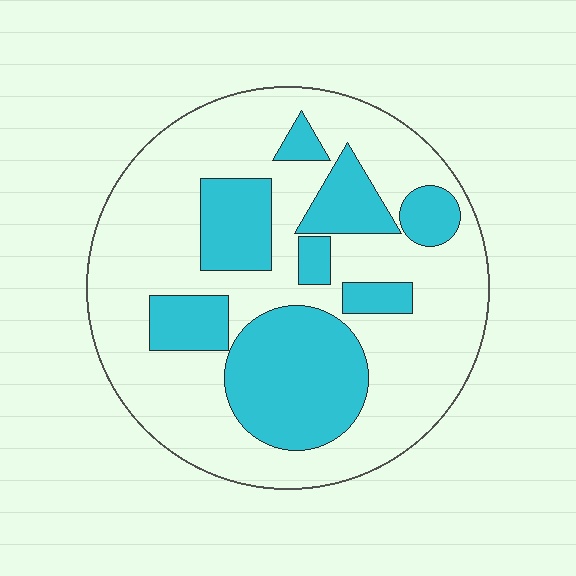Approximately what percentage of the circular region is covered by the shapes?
Approximately 30%.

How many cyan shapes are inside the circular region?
8.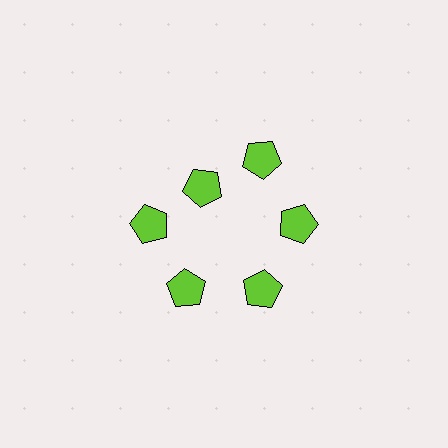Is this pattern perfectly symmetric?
No. The 6 lime pentagons are arranged in a ring, but one element near the 11 o'clock position is pulled inward toward the center, breaking the 6-fold rotational symmetry.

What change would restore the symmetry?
The symmetry would be restored by moving it outward, back onto the ring so that all 6 pentagons sit at equal angles and equal distance from the center.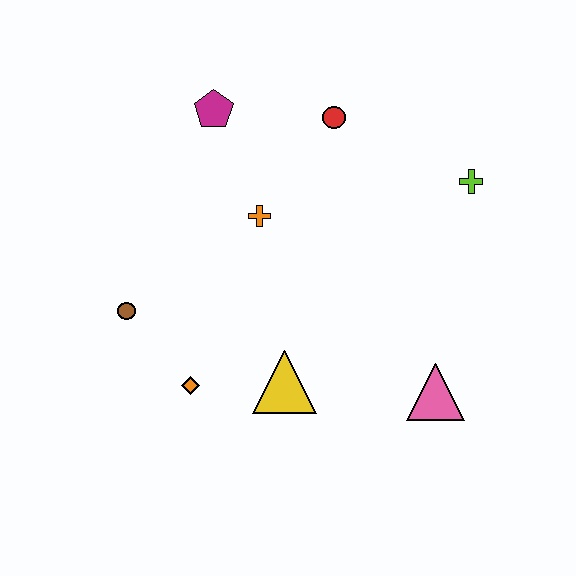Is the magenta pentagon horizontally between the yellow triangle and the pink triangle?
No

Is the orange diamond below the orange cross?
Yes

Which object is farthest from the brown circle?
The lime cross is farthest from the brown circle.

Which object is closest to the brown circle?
The orange diamond is closest to the brown circle.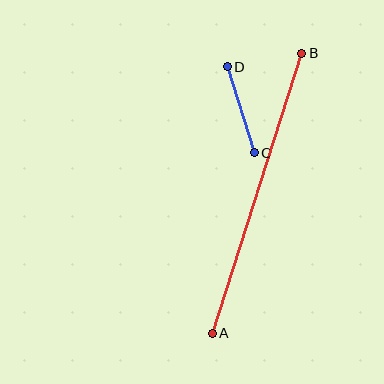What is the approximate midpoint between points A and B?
The midpoint is at approximately (257, 193) pixels.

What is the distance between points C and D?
The distance is approximately 90 pixels.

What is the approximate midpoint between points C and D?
The midpoint is at approximately (241, 110) pixels.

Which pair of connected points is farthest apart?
Points A and B are farthest apart.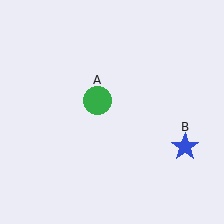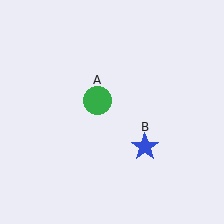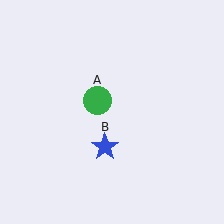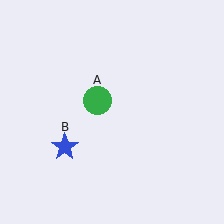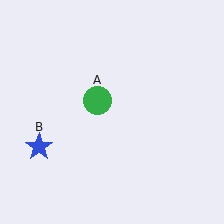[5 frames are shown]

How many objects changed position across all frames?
1 object changed position: blue star (object B).